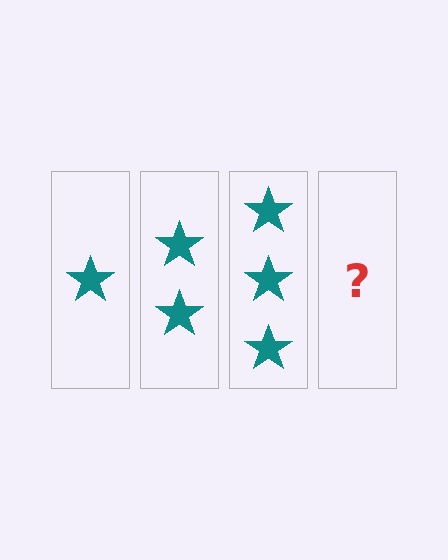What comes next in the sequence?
The next element should be 4 stars.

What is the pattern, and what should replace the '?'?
The pattern is that each step adds one more star. The '?' should be 4 stars.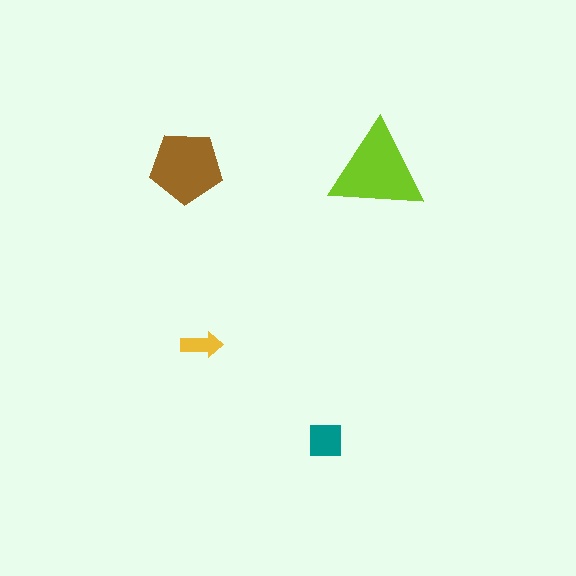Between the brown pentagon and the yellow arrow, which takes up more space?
The brown pentagon.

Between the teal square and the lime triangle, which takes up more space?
The lime triangle.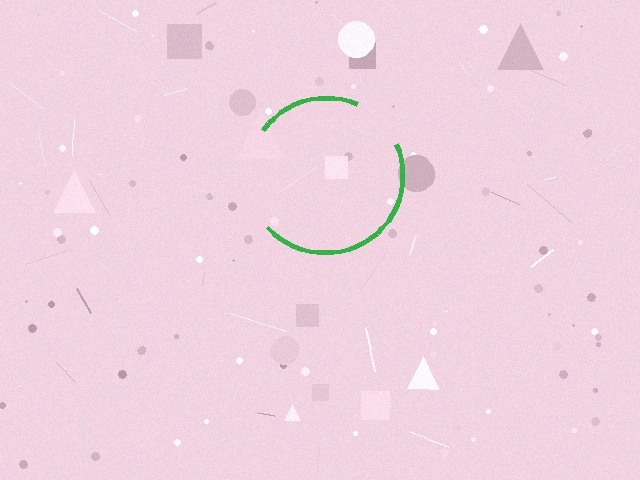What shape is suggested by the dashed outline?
The dashed outline suggests a circle.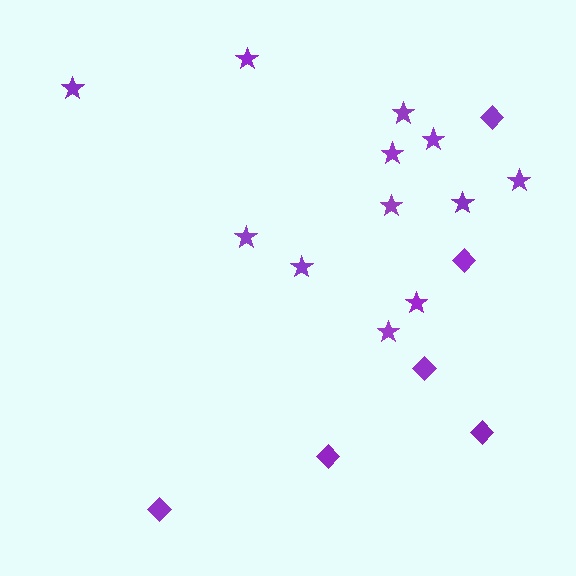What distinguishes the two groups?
There are 2 groups: one group of diamonds (6) and one group of stars (12).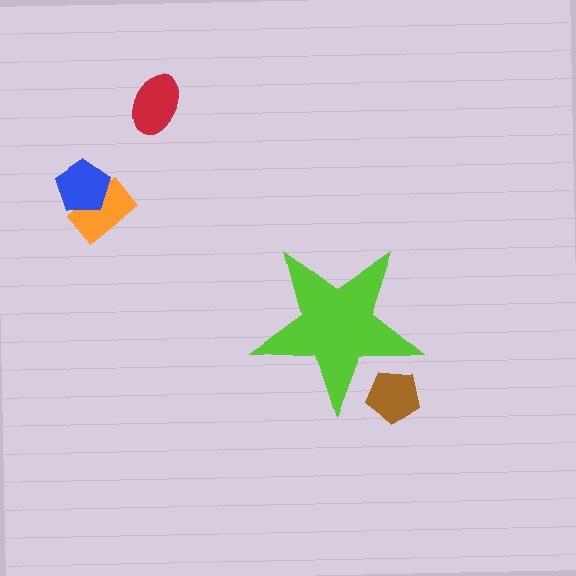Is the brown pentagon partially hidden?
Yes, the brown pentagon is partially hidden behind the lime star.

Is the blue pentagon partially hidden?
No, the blue pentagon is fully visible.